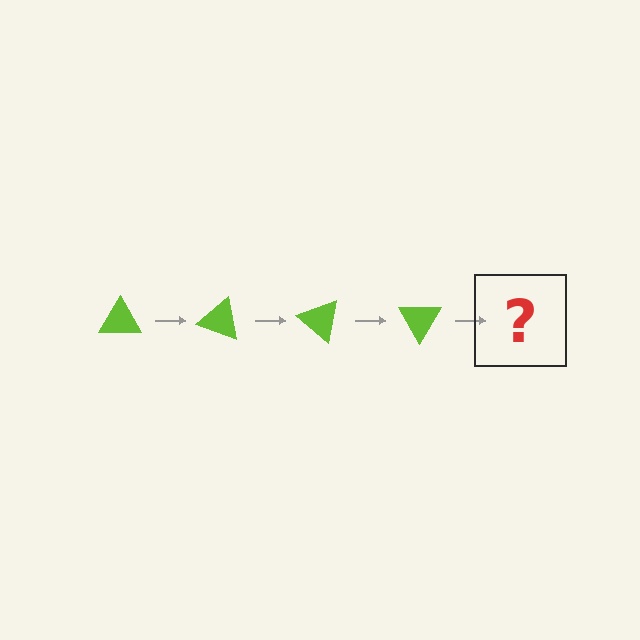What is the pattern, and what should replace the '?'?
The pattern is that the triangle rotates 20 degrees each step. The '?' should be a lime triangle rotated 80 degrees.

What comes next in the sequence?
The next element should be a lime triangle rotated 80 degrees.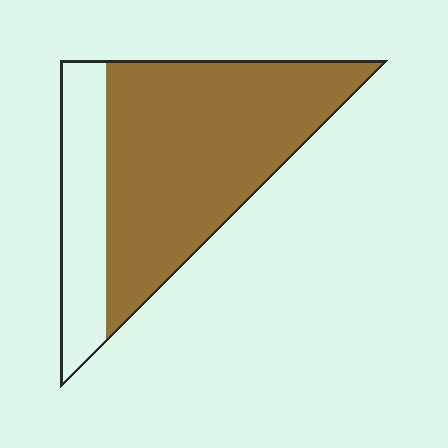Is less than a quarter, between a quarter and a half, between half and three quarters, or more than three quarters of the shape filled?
Between half and three quarters.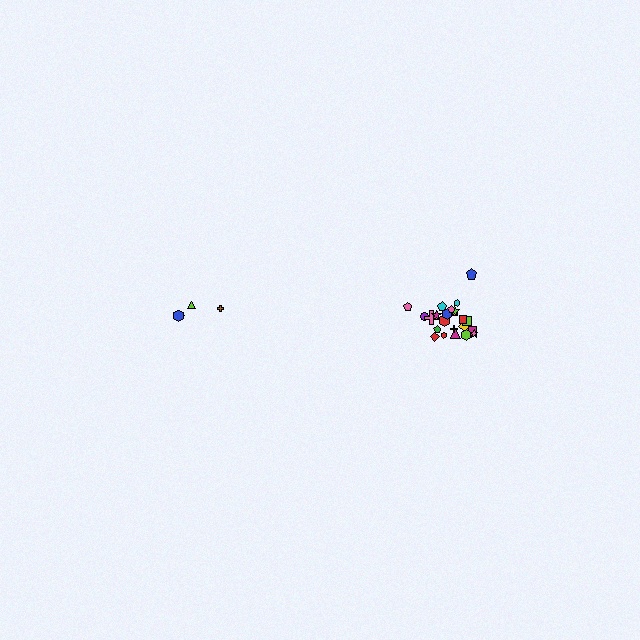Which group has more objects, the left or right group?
The right group.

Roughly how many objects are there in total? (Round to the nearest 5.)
Roughly 30 objects in total.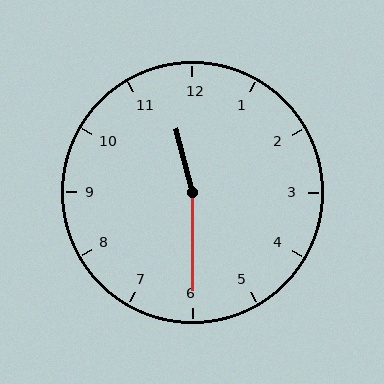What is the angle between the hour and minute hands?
Approximately 165 degrees.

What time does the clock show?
11:30.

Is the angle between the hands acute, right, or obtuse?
It is obtuse.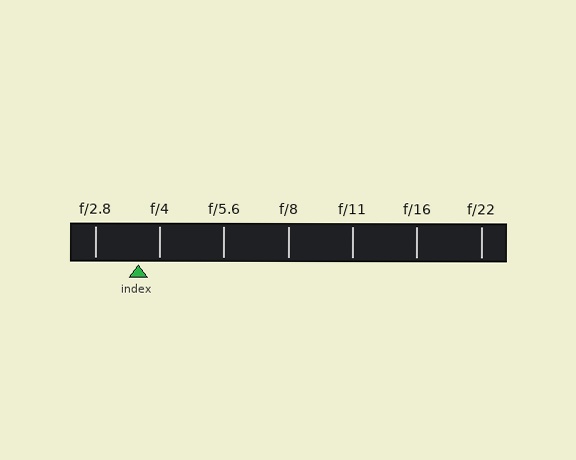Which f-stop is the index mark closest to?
The index mark is closest to f/4.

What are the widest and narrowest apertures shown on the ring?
The widest aperture shown is f/2.8 and the narrowest is f/22.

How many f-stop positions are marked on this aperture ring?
There are 7 f-stop positions marked.